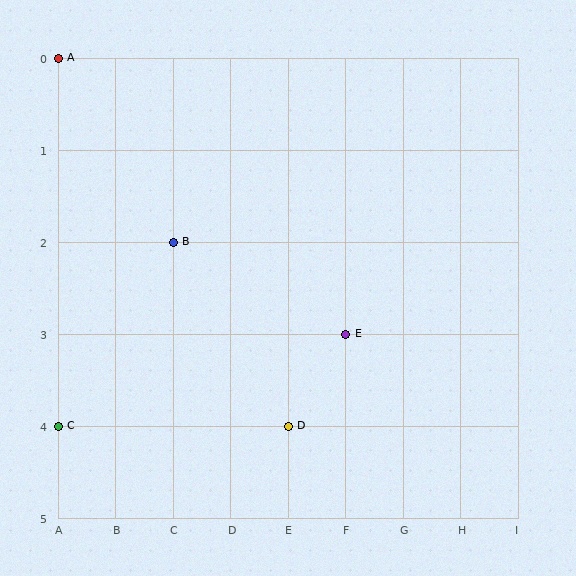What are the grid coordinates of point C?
Point C is at grid coordinates (A, 4).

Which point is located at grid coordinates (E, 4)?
Point D is at (E, 4).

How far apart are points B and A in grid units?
Points B and A are 2 columns and 2 rows apart (about 2.8 grid units diagonally).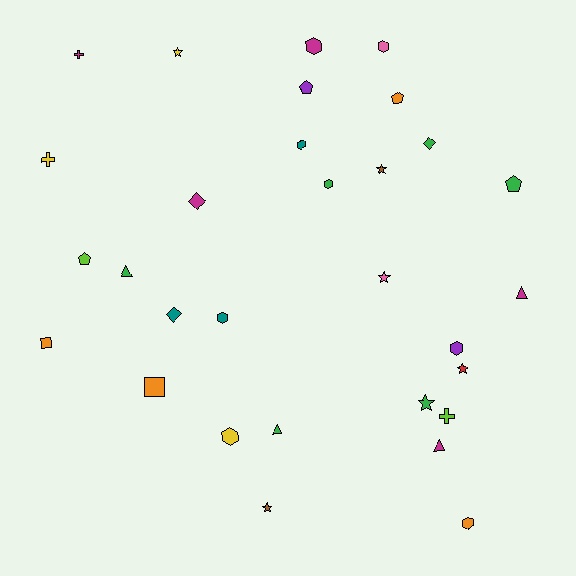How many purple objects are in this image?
There are 2 purple objects.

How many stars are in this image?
There are 6 stars.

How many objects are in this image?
There are 30 objects.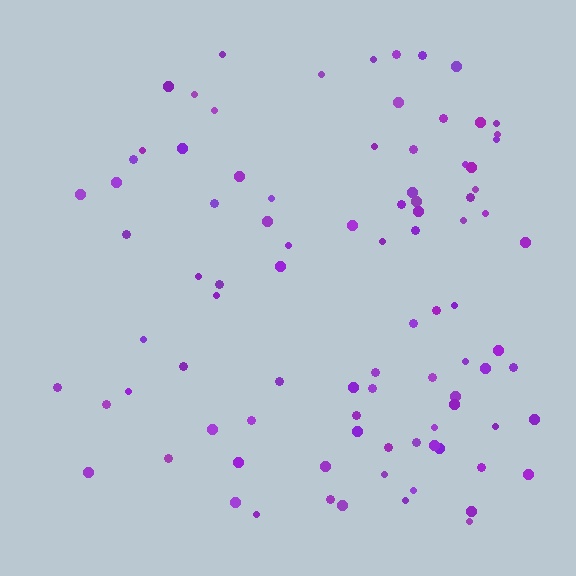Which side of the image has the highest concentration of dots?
The right.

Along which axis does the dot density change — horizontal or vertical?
Horizontal.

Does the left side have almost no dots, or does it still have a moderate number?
Still a moderate number, just noticeably fewer than the right.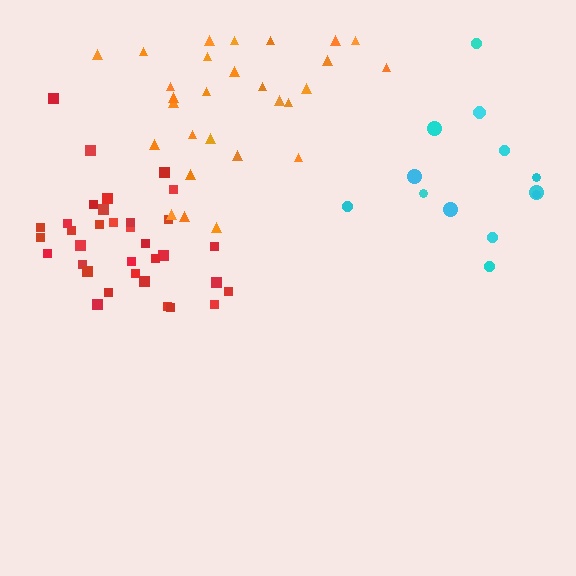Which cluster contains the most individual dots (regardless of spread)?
Red (34).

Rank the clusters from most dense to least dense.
red, orange, cyan.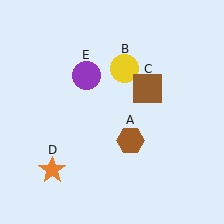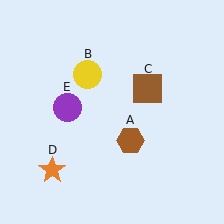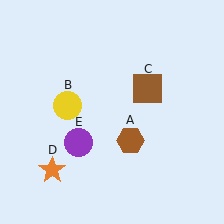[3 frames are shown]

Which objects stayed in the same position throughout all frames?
Brown hexagon (object A) and brown square (object C) and orange star (object D) remained stationary.